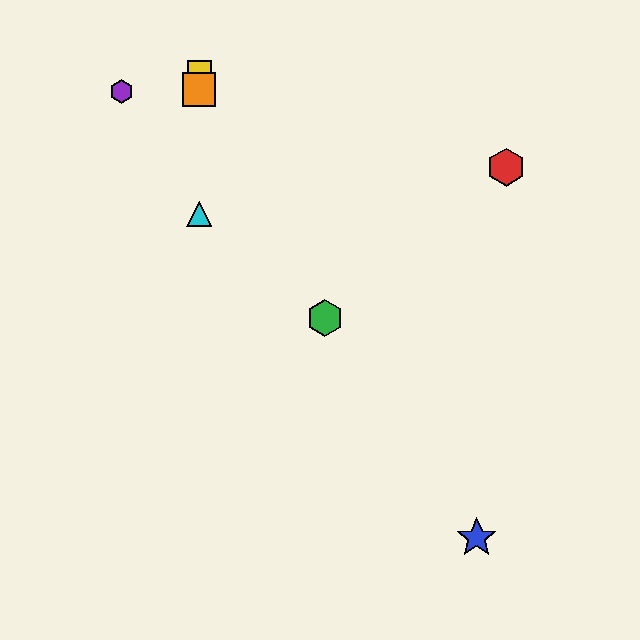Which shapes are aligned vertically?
The yellow square, the orange square, the cyan triangle are aligned vertically.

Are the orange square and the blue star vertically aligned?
No, the orange square is at x≈199 and the blue star is at x≈477.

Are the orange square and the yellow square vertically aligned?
Yes, both are at x≈199.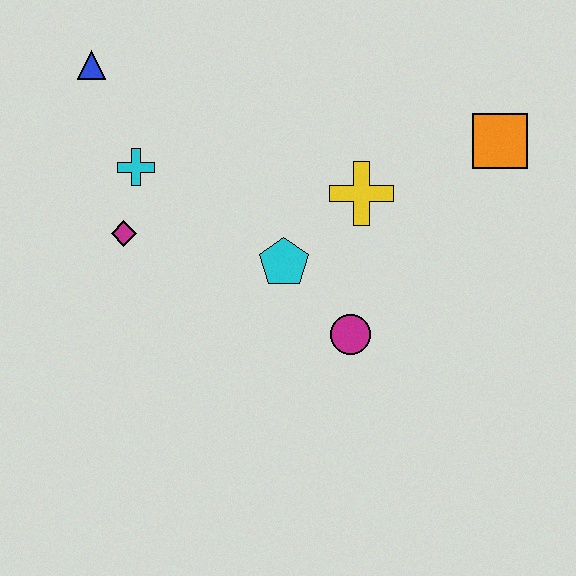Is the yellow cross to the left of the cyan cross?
No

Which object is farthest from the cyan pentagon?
The blue triangle is farthest from the cyan pentagon.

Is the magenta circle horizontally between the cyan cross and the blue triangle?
No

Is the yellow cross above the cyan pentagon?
Yes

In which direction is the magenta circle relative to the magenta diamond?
The magenta circle is to the right of the magenta diamond.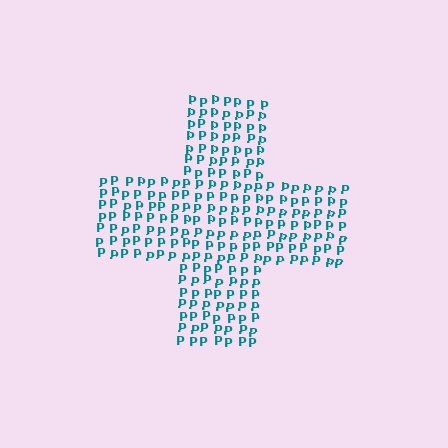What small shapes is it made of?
It is made of small letter P's.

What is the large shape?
The large shape is a cross.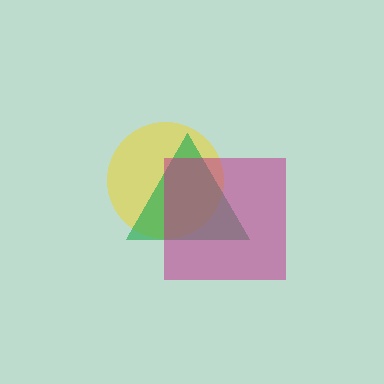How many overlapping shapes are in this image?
There are 3 overlapping shapes in the image.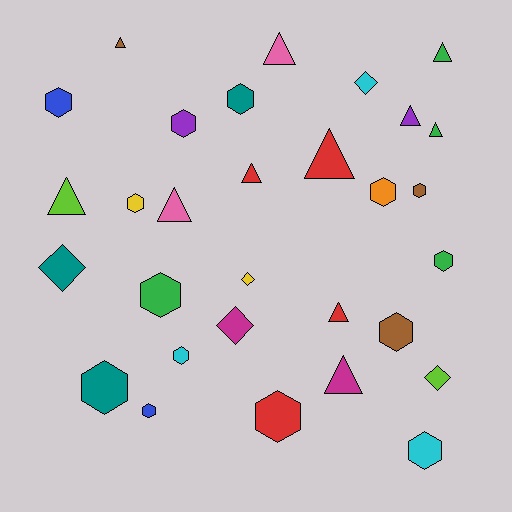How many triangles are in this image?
There are 11 triangles.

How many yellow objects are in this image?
There are 2 yellow objects.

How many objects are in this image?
There are 30 objects.